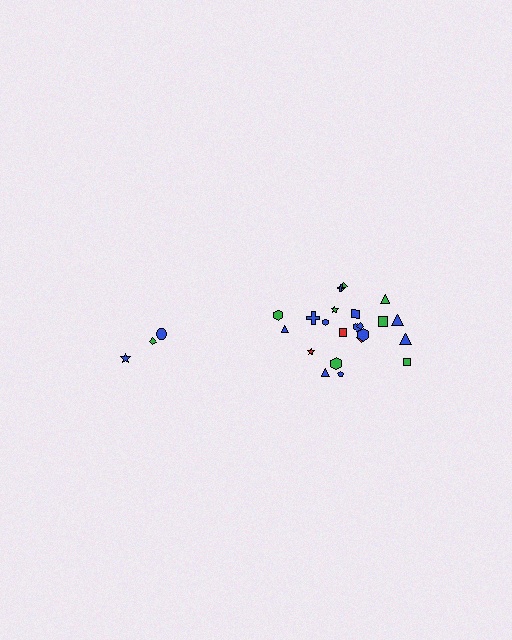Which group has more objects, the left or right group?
The right group.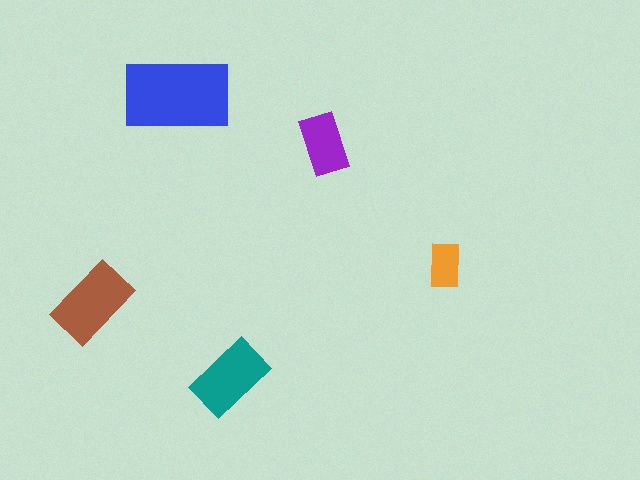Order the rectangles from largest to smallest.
the blue one, the brown one, the teal one, the purple one, the orange one.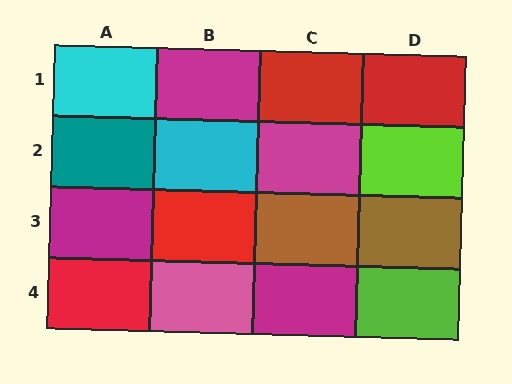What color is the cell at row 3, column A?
Magenta.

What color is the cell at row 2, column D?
Lime.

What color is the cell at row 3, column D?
Brown.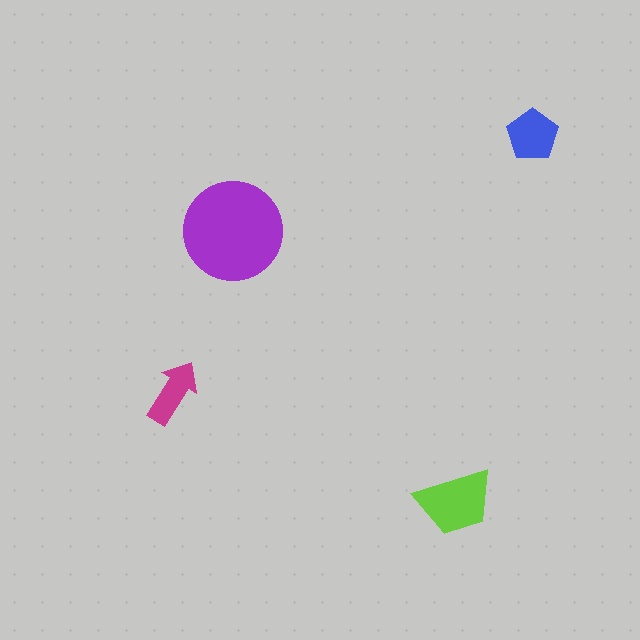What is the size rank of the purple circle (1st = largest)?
1st.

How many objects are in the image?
There are 4 objects in the image.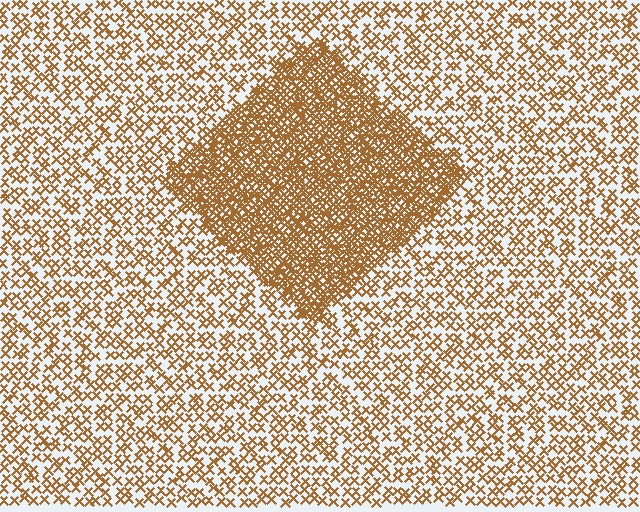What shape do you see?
I see a diamond.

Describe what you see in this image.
The image contains small brown elements arranged at two different densities. A diamond-shaped region is visible where the elements are more densely packed than the surrounding area.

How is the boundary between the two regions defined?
The boundary is defined by a change in element density (approximately 2.6x ratio). All elements are the same color, size, and shape.